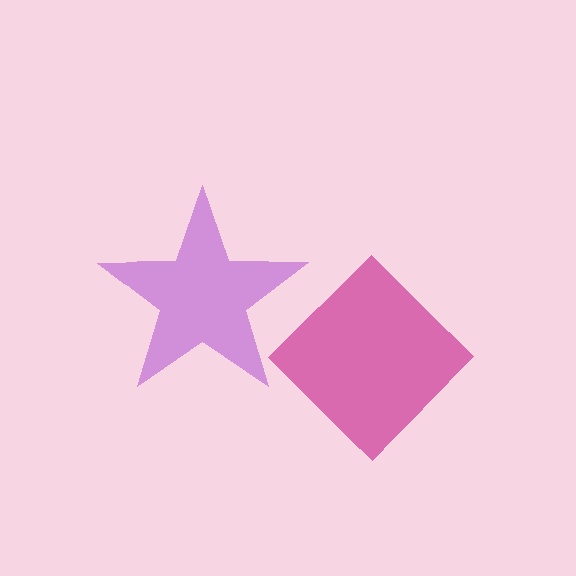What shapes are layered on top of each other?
The layered shapes are: a purple star, a magenta diamond.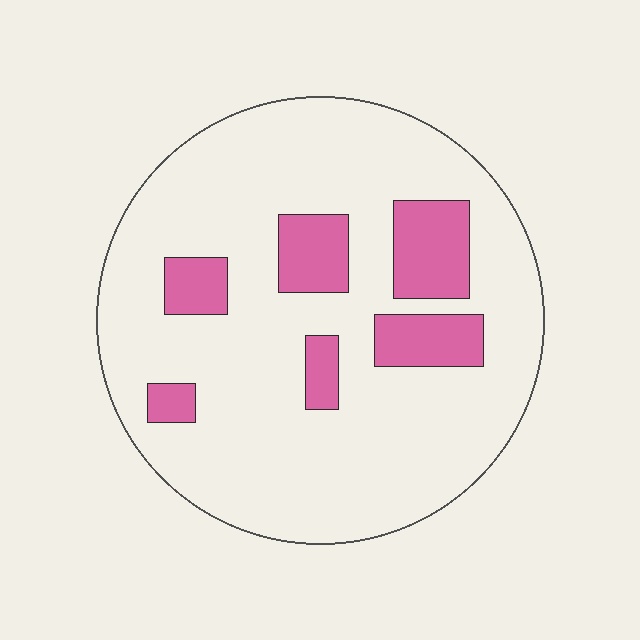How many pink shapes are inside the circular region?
6.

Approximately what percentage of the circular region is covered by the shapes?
Approximately 15%.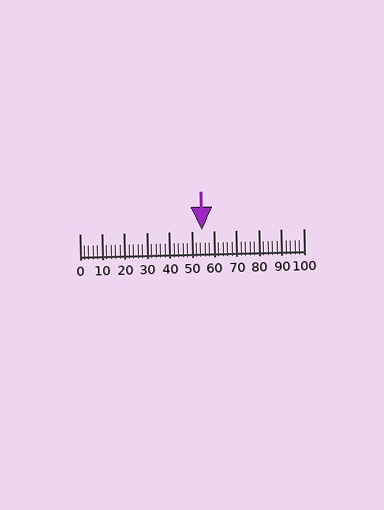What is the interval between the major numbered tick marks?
The major tick marks are spaced 10 units apart.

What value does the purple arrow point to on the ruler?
The purple arrow points to approximately 55.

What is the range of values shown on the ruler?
The ruler shows values from 0 to 100.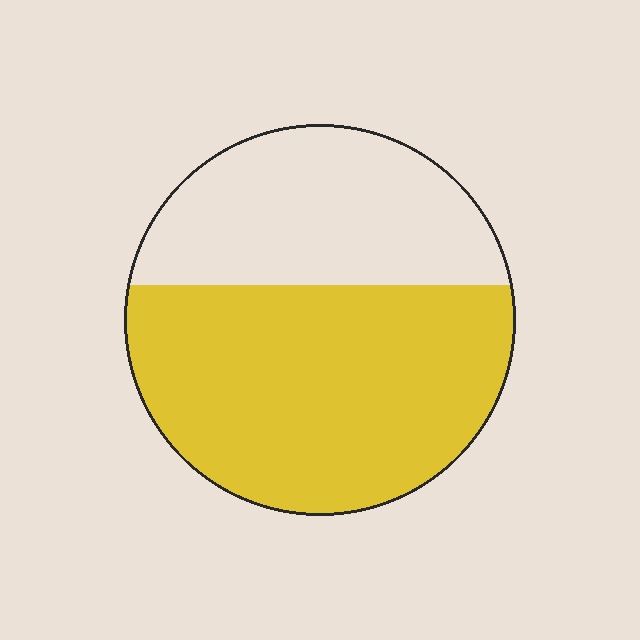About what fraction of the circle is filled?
About five eighths (5/8).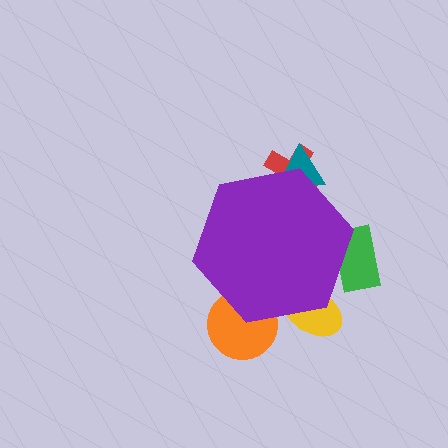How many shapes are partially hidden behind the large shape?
5 shapes are partially hidden.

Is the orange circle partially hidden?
Yes, the orange circle is partially hidden behind the purple hexagon.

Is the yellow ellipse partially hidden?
Yes, the yellow ellipse is partially hidden behind the purple hexagon.